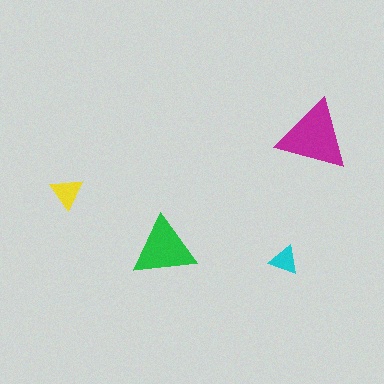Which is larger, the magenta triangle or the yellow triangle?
The magenta one.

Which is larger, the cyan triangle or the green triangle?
The green one.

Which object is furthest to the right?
The magenta triangle is rightmost.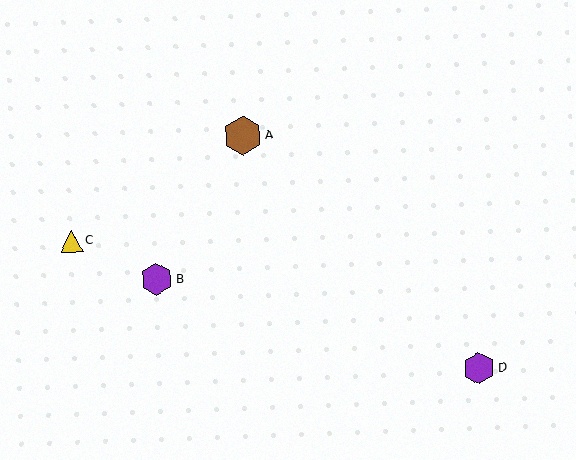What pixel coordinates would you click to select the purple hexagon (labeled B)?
Click at (157, 279) to select the purple hexagon B.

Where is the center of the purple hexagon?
The center of the purple hexagon is at (479, 368).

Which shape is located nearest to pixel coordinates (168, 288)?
The purple hexagon (labeled B) at (157, 279) is nearest to that location.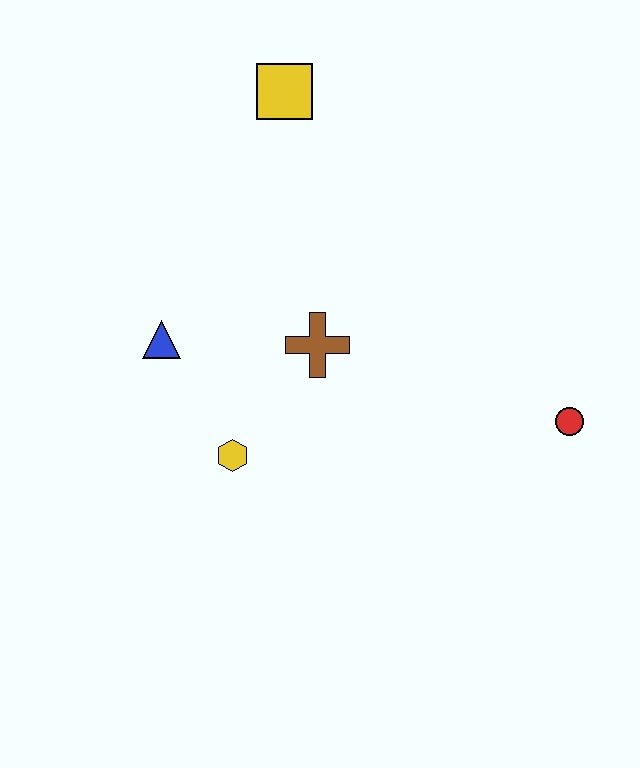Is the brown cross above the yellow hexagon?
Yes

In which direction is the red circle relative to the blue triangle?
The red circle is to the right of the blue triangle.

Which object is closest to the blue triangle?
The yellow hexagon is closest to the blue triangle.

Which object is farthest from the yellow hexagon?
The yellow square is farthest from the yellow hexagon.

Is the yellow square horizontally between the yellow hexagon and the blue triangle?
No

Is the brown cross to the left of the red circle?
Yes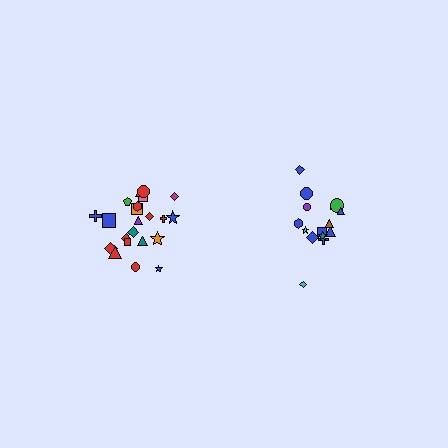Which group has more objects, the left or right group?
The left group.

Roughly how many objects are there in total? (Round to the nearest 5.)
Roughly 35 objects in total.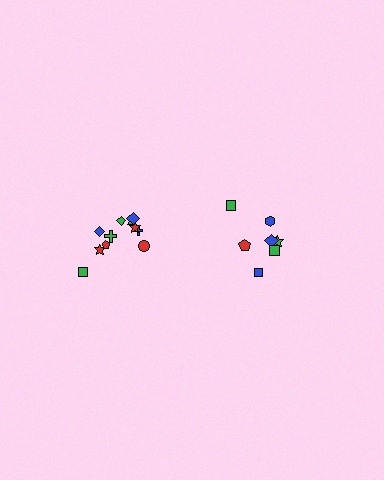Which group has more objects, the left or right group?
The left group.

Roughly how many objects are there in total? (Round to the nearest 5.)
Roughly 20 objects in total.